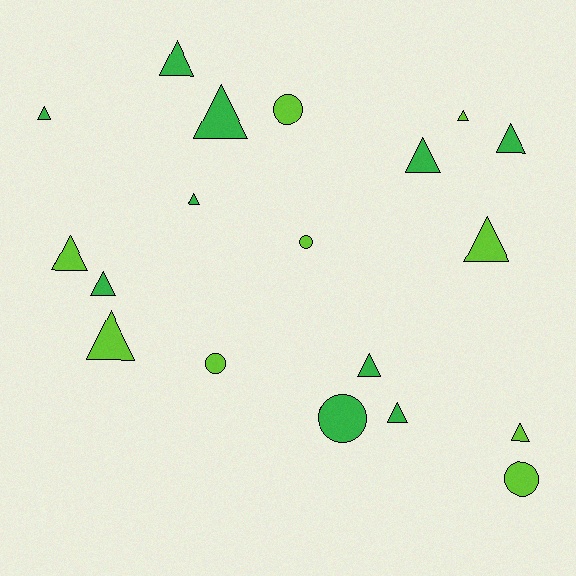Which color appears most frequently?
Green, with 10 objects.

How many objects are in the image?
There are 19 objects.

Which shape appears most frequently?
Triangle, with 14 objects.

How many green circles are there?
There is 1 green circle.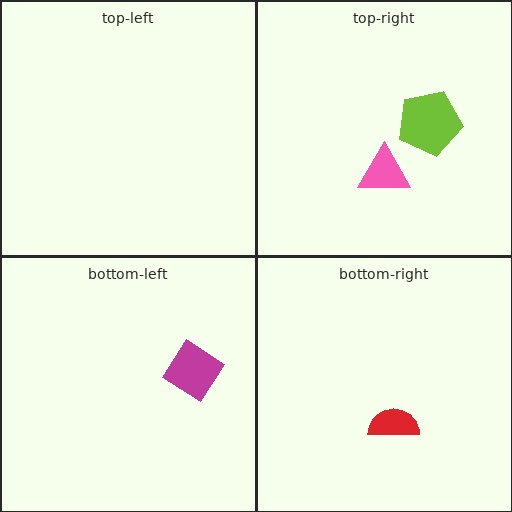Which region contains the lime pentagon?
The top-right region.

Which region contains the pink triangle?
The top-right region.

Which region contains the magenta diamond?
The bottom-left region.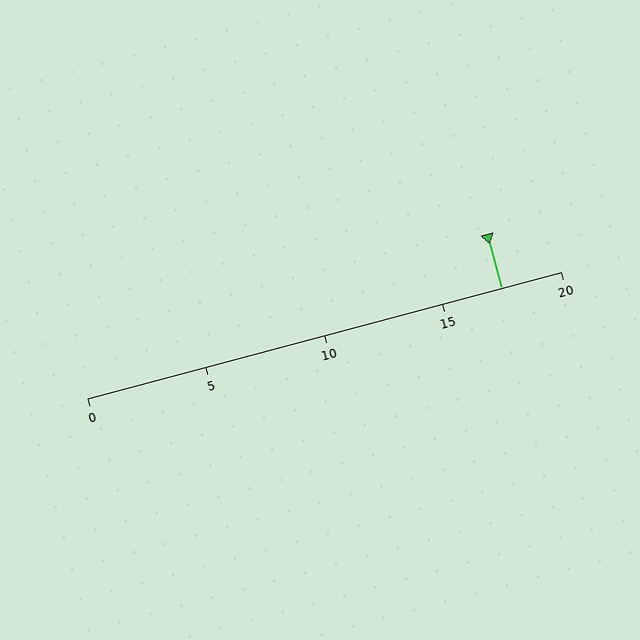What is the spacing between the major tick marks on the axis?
The major ticks are spaced 5 apart.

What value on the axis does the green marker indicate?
The marker indicates approximately 17.5.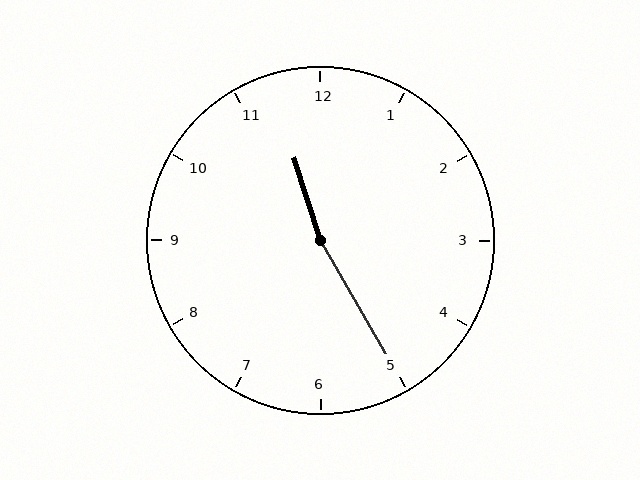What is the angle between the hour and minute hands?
Approximately 168 degrees.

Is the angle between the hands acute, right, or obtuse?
It is obtuse.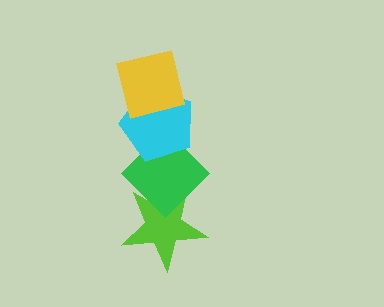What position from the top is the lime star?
The lime star is 4th from the top.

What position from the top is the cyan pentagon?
The cyan pentagon is 2nd from the top.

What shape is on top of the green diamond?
The cyan pentagon is on top of the green diamond.